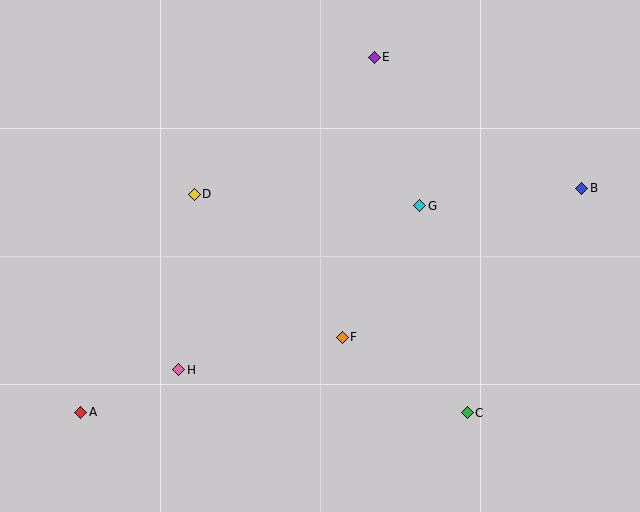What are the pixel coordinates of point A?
Point A is at (81, 412).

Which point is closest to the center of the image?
Point F at (342, 337) is closest to the center.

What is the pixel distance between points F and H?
The distance between F and H is 167 pixels.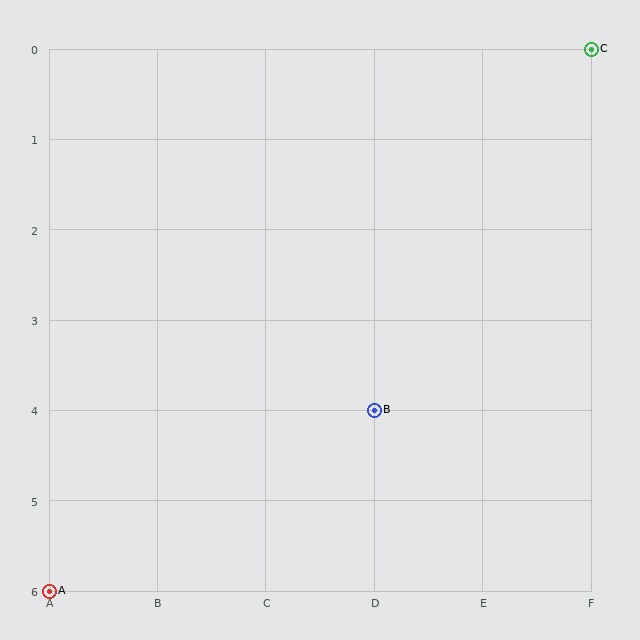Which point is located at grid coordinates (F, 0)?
Point C is at (F, 0).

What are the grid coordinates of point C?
Point C is at grid coordinates (F, 0).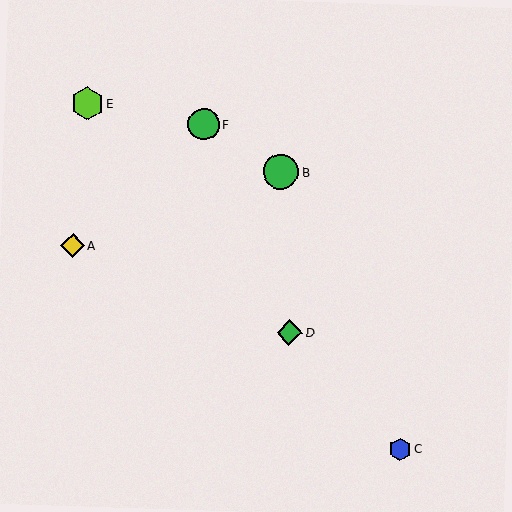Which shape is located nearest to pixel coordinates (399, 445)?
The blue hexagon (labeled C) at (400, 449) is nearest to that location.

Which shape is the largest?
The green circle (labeled B) is the largest.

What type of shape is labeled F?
Shape F is a green circle.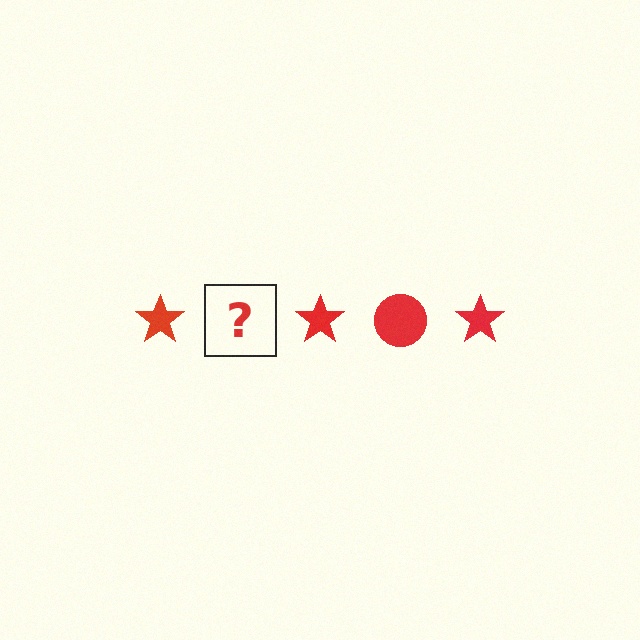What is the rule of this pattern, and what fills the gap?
The rule is that the pattern cycles through star, circle shapes in red. The gap should be filled with a red circle.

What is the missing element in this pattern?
The missing element is a red circle.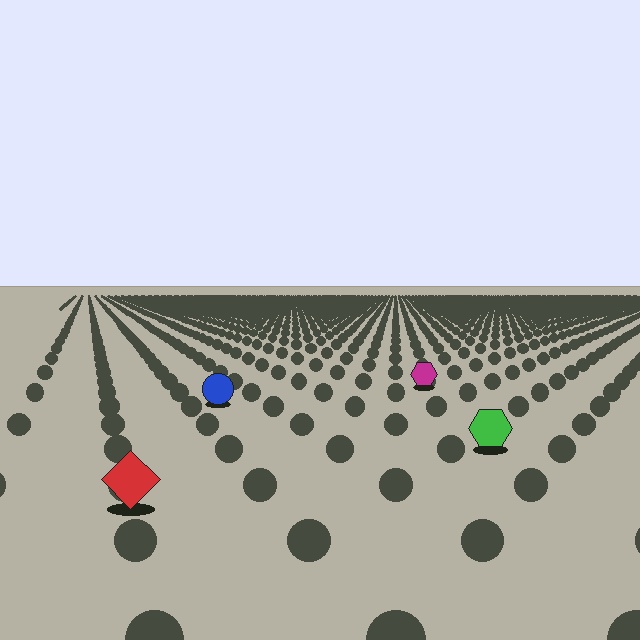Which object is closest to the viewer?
The red diamond is closest. The texture marks near it are larger and more spread out.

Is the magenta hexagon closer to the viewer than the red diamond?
No. The red diamond is closer — you can tell from the texture gradient: the ground texture is coarser near it.